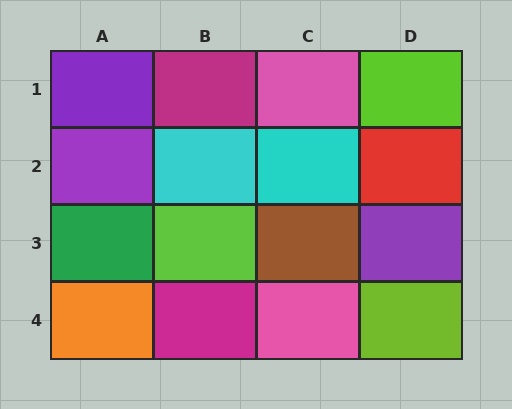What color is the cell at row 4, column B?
Magenta.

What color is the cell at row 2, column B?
Cyan.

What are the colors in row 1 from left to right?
Purple, magenta, pink, lime.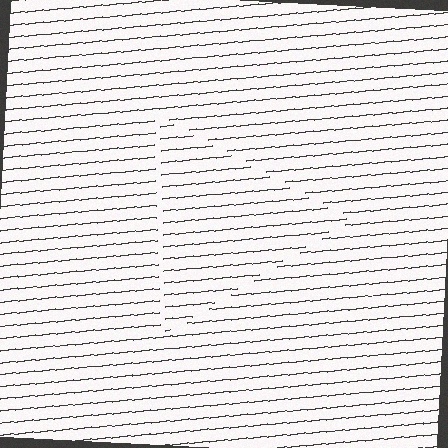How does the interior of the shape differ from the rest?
The interior of the shape contains the same grating, shifted by half a period — the contour is defined by the phase discontinuity where line-ends from the inner and outer gratings abut.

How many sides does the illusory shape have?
3 sides — the line-ends trace a triangle.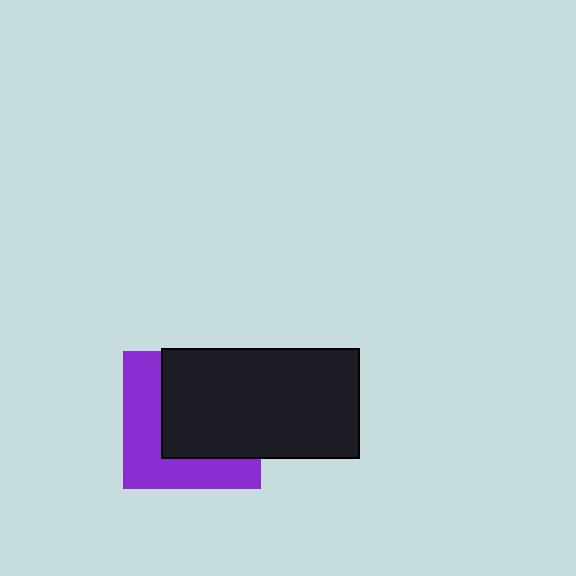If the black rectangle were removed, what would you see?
You would see the complete purple square.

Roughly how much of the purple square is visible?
A small part of it is visible (roughly 43%).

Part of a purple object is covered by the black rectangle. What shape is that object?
It is a square.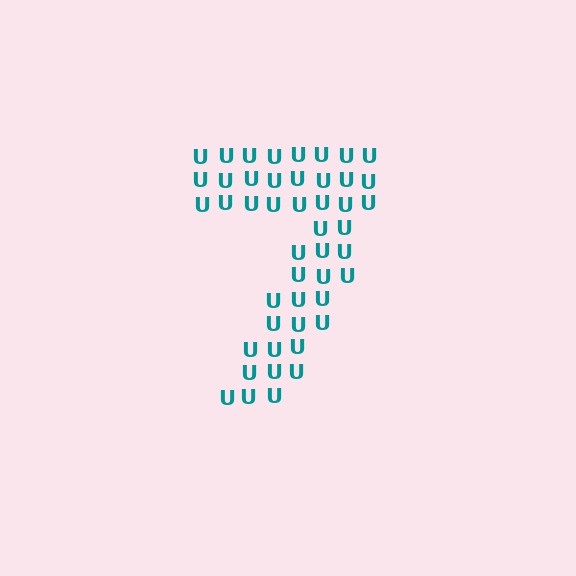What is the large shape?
The large shape is the digit 7.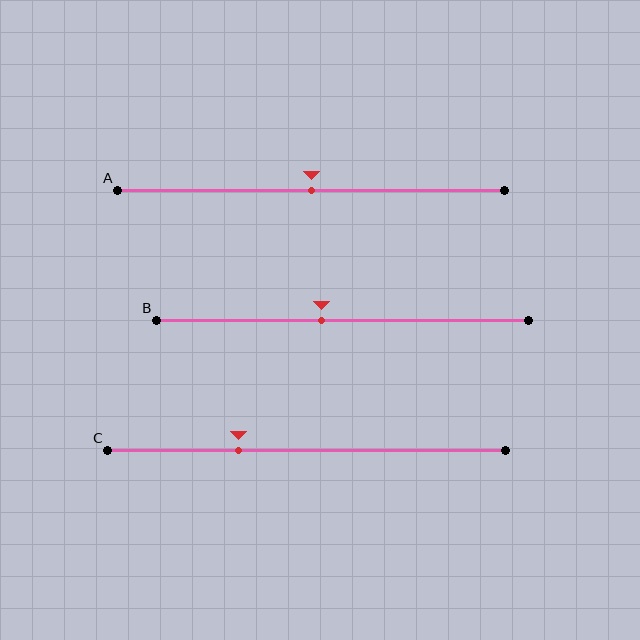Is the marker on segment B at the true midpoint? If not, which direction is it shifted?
No, the marker on segment B is shifted to the left by about 6% of the segment length.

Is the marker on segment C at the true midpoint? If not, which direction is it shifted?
No, the marker on segment C is shifted to the left by about 17% of the segment length.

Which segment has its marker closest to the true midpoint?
Segment A has its marker closest to the true midpoint.